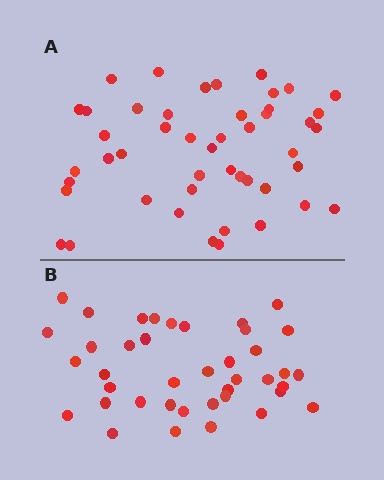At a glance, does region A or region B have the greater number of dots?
Region A (the top region) has more dots.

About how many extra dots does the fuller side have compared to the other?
Region A has roughly 8 or so more dots than region B.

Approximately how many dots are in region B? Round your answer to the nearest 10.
About 40 dots.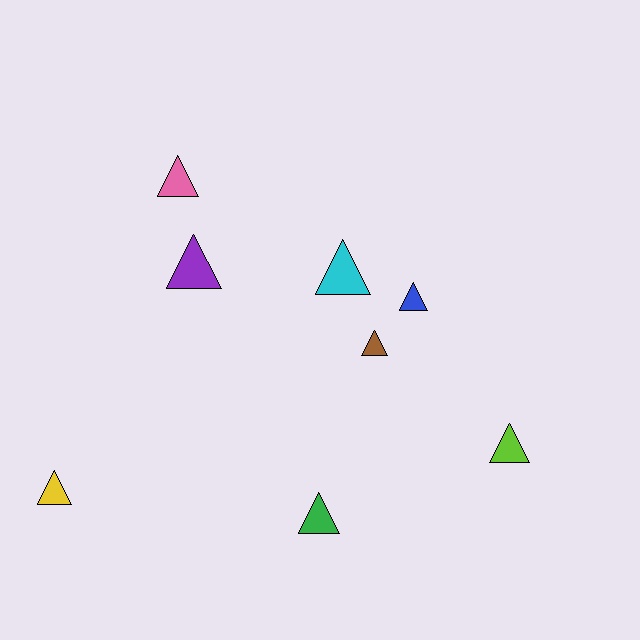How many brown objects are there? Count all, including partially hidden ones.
There is 1 brown object.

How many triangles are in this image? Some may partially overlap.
There are 8 triangles.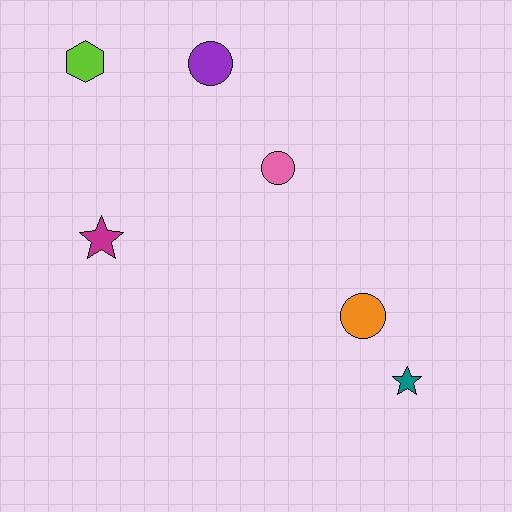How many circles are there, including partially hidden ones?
There are 3 circles.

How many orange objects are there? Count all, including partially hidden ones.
There is 1 orange object.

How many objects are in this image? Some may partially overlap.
There are 6 objects.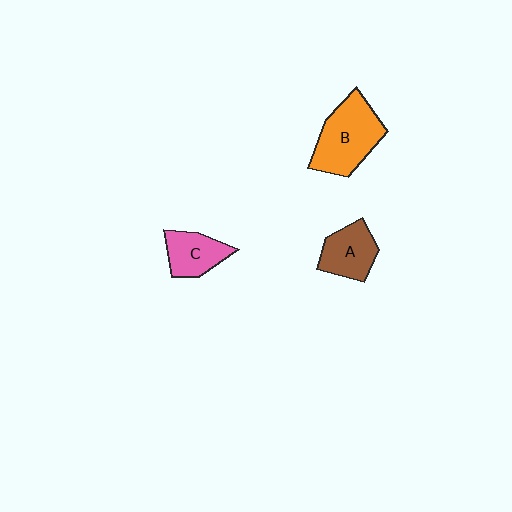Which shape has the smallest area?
Shape C (pink).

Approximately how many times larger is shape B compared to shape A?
Approximately 1.6 times.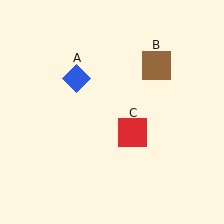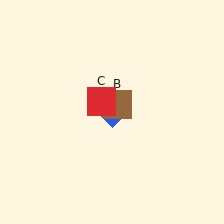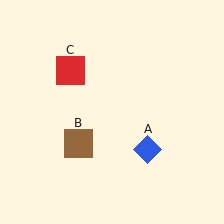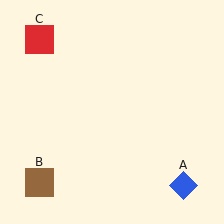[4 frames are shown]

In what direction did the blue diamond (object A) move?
The blue diamond (object A) moved down and to the right.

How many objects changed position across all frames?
3 objects changed position: blue diamond (object A), brown square (object B), red square (object C).